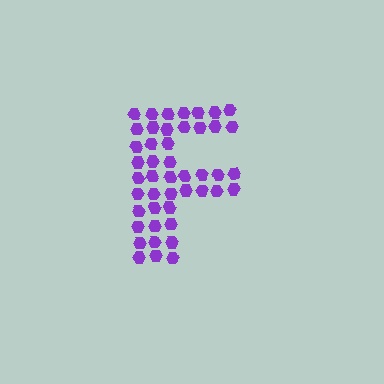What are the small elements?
The small elements are hexagons.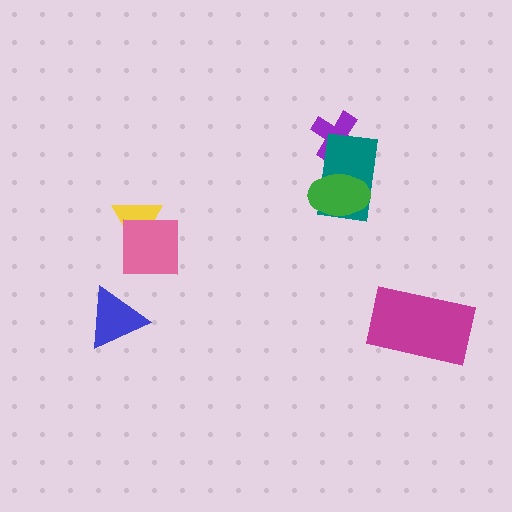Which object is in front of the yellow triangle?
The pink square is in front of the yellow triangle.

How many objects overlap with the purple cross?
1 object overlaps with the purple cross.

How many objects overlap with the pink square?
1 object overlaps with the pink square.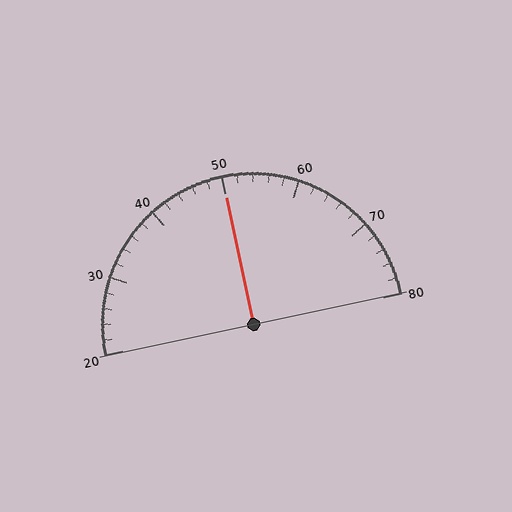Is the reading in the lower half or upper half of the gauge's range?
The reading is in the upper half of the range (20 to 80).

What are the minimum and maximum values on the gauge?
The gauge ranges from 20 to 80.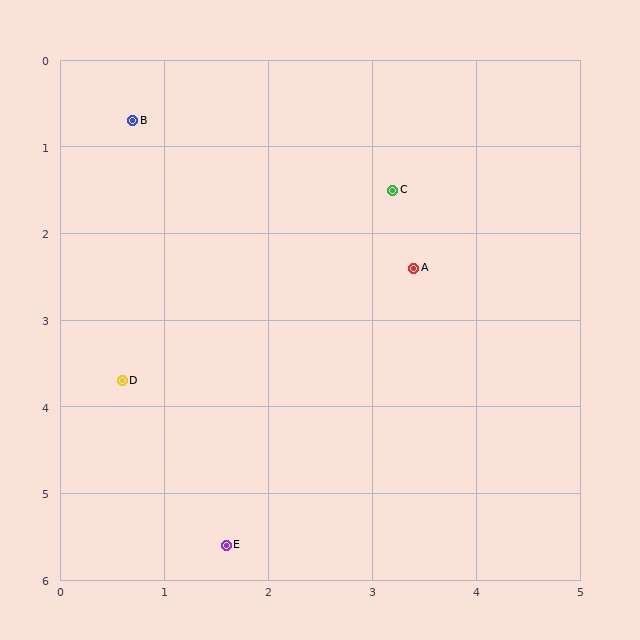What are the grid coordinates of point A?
Point A is at approximately (3.4, 2.4).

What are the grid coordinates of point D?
Point D is at approximately (0.6, 3.7).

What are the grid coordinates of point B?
Point B is at approximately (0.7, 0.7).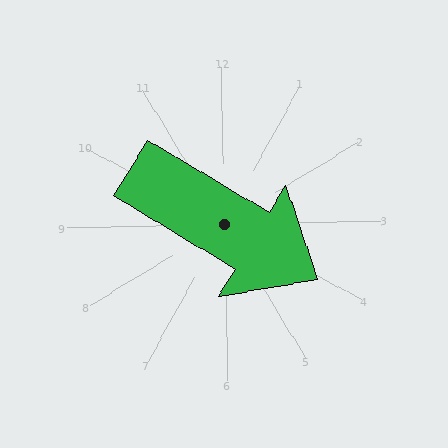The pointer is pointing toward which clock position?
Roughly 4 o'clock.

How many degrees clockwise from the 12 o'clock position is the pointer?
Approximately 122 degrees.